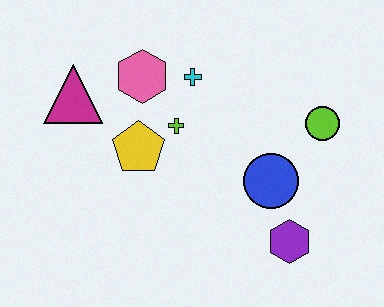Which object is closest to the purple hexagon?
The blue circle is closest to the purple hexagon.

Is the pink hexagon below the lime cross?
No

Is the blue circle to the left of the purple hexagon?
Yes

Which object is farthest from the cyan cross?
The purple hexagon is farthest from the cyan cross.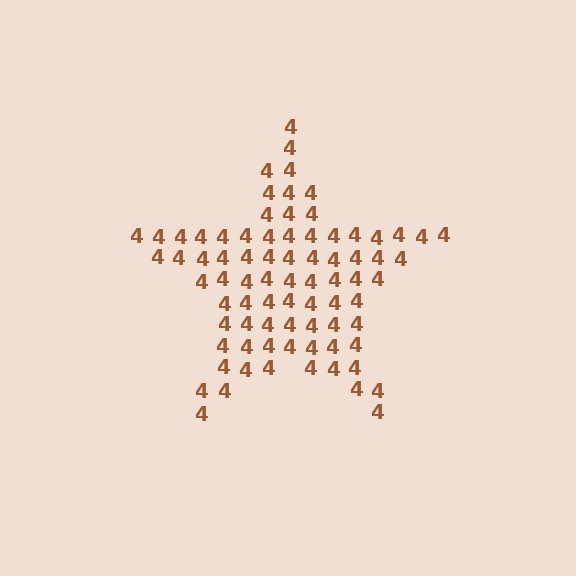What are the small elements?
The small elements are digit 4's.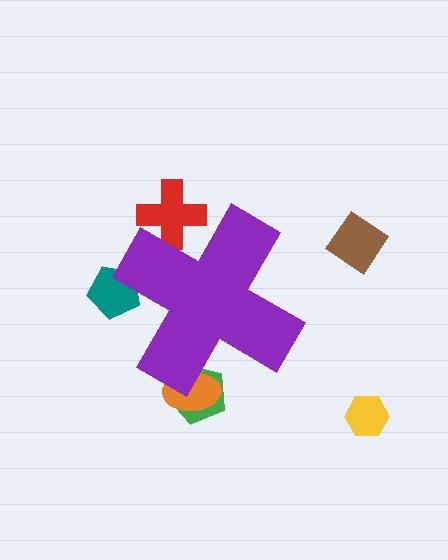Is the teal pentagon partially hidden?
Yes, the teal pentagon is partially hidden behind the purple cross.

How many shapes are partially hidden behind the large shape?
4 shapes are partially hidden.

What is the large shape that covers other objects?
A purple cross.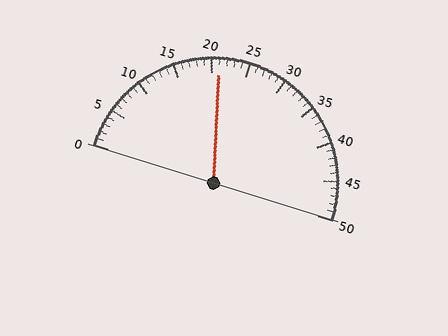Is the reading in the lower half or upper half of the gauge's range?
The reading is in the lower half of the range (0 to 50).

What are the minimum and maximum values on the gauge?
The gauge ranges from 0 to 50.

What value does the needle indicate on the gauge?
The needle indicates approximately 21.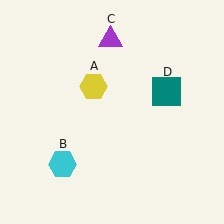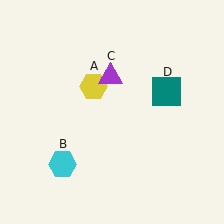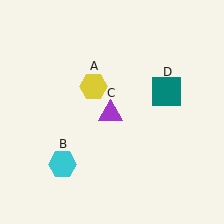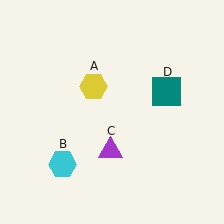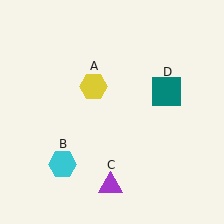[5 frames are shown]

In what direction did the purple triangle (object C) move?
The purple triangle (object C) moved down.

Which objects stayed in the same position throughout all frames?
Yellow hexagon (object A) and cyan hexagon (object B) and teal square (object D) remained stationary.